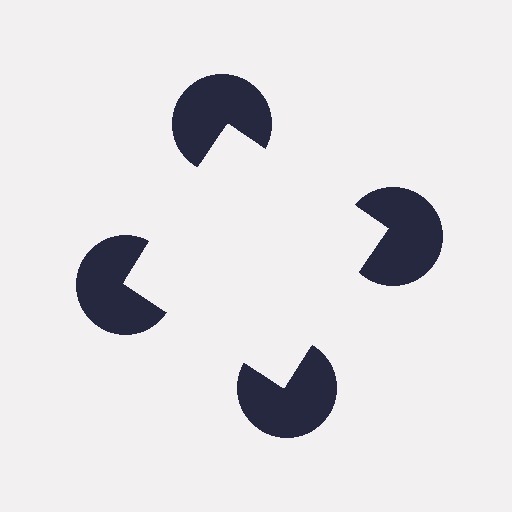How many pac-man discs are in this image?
There are 4 — one at each vertex of the illusory square.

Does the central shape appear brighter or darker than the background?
It typically appears slightly brighter than the background, even though no actual brightness change is drawn.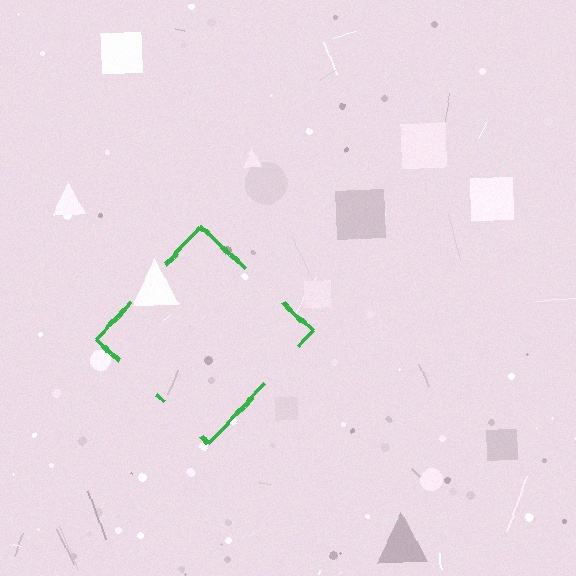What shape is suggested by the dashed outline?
The dashed outline suggests a diamond.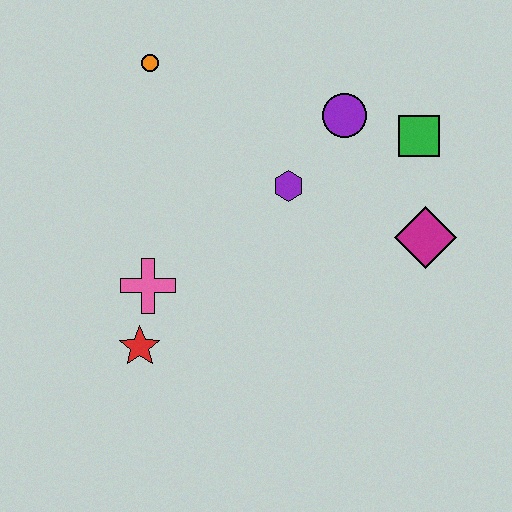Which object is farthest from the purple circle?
The red star is farthest from the purple circle.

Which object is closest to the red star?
The pink cross is closest to the red star.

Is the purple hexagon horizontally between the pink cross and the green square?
Yes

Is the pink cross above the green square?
No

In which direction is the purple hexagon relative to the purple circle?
The purple hexagon is below the purple circle.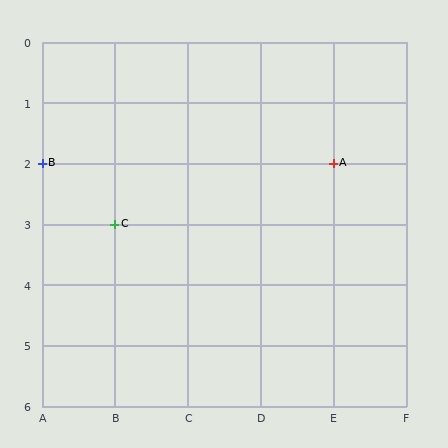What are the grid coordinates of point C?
Point C is at grid coordinates (B, 3).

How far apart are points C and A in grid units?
Points C and A are 3 columns and 1 row apart (about 3.2 grid units diagonally).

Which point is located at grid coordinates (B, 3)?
Point C is at (B, 3).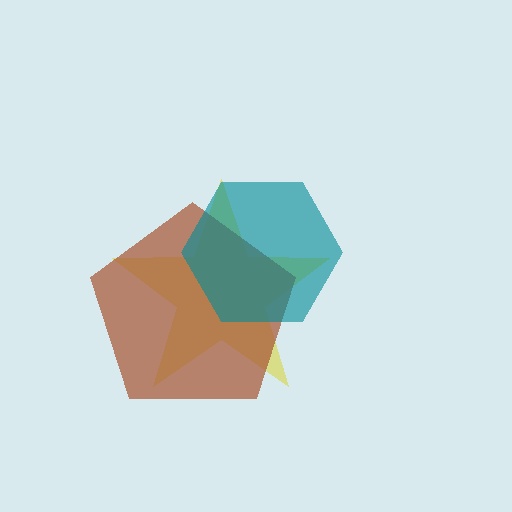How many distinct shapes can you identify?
There are 3 distinct shapes: a yellow star, a brown pentagon, a teal hexagon.